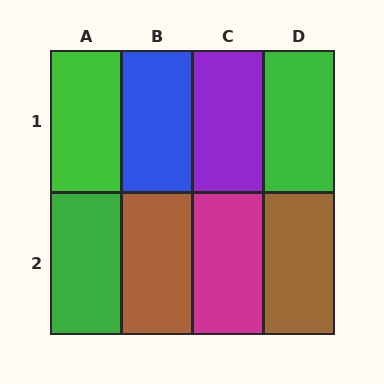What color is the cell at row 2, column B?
Brown.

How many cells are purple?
1 cell is purple.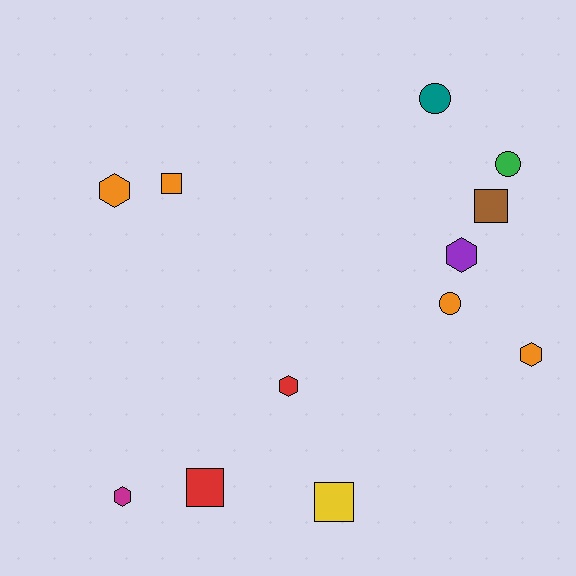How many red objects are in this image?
There are 2 red objects.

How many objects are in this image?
There are 12 objects.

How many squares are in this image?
There are 4 squares.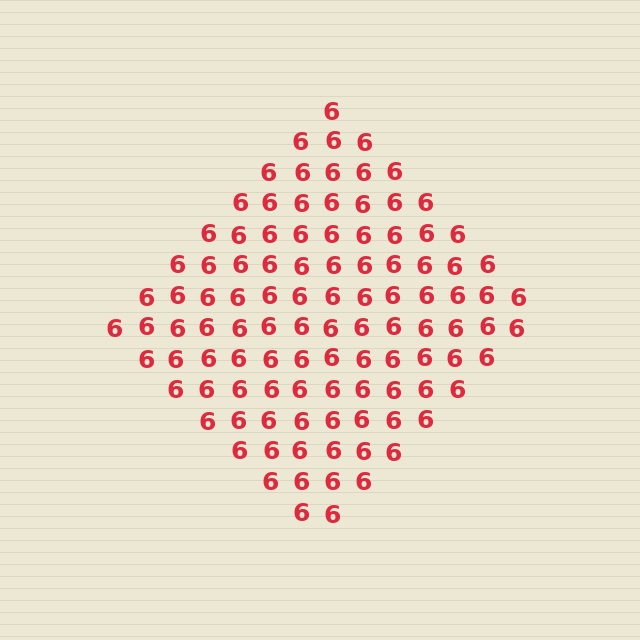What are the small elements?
The small elements are digit 6's.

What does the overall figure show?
The overall figure shows a diamond.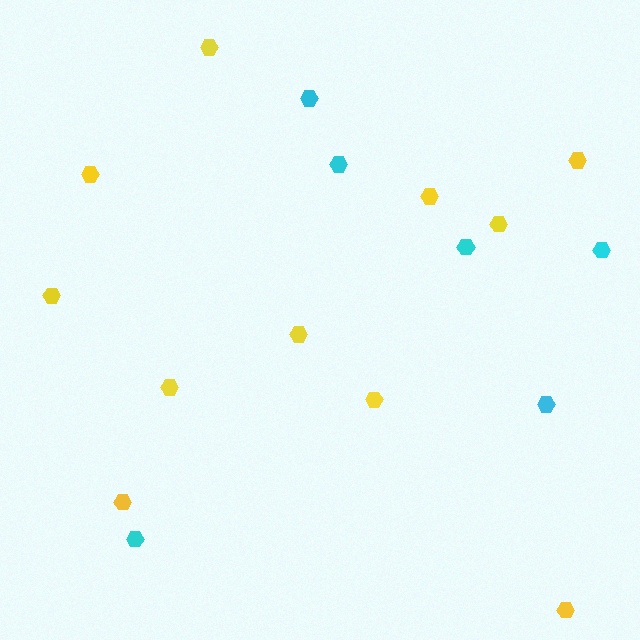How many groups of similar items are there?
There are 2 groups: one group of yellow hexagons (11) and one group of cyan hexagons (6).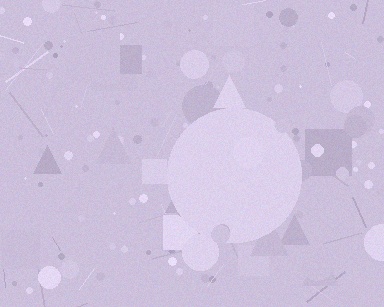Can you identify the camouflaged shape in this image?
The camouflaged shape is a circle.